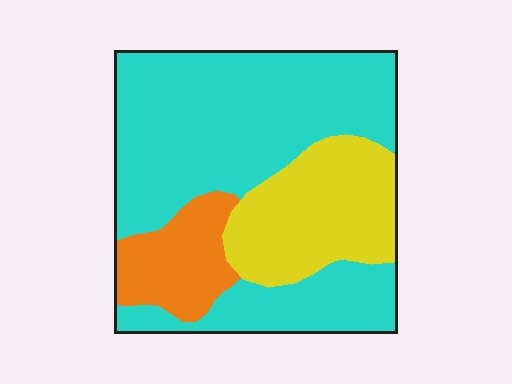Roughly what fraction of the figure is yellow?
Yellow covers around 25% of the figure.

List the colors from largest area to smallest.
From largest to smallest: cyan, yellow, orange.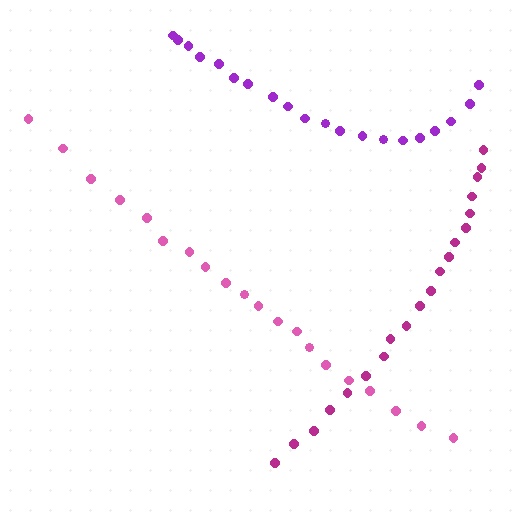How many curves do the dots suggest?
There are 3 distinct paths.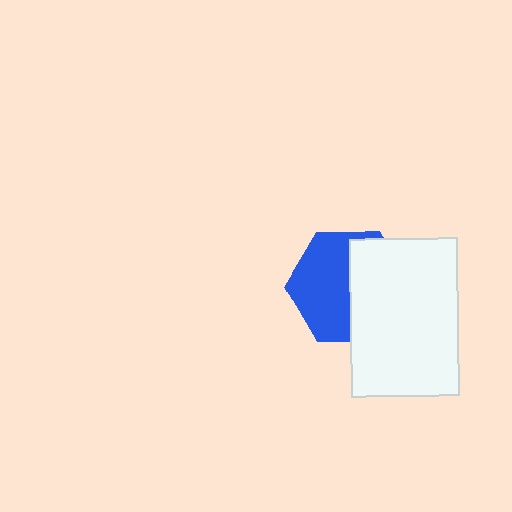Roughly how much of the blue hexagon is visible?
About half of it is visible (roughly 53%).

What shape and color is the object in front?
The object in front is a white rectangle.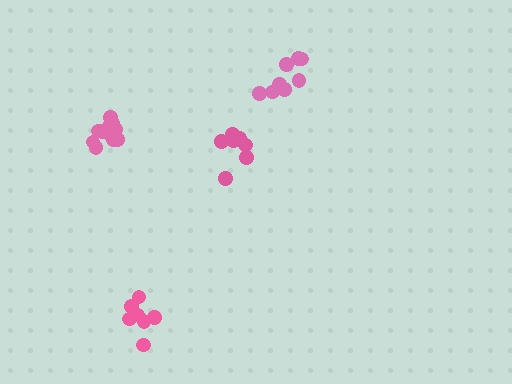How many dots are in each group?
Group 1: 7 dots, Group 2: 7 dots, Group 3: 12 dots, Group 4: 9 dots (35 total).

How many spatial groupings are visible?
There are 4 spatial groupings.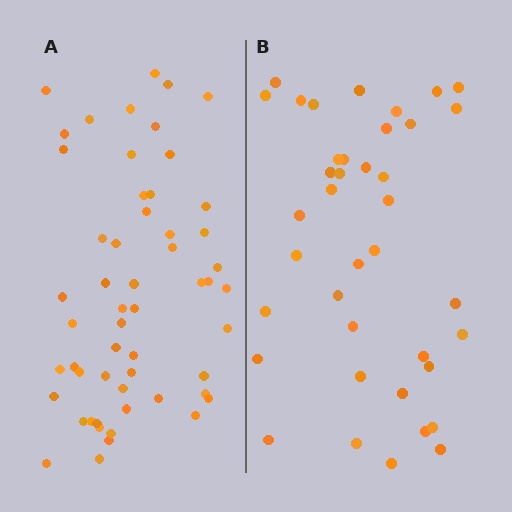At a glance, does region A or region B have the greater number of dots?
Region A (the left region) has more dots.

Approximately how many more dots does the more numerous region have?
Region A has approximately 15 more dots than region B.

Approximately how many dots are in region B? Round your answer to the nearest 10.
About 40 dots. (The exact count is 39, which rounds to 40.)